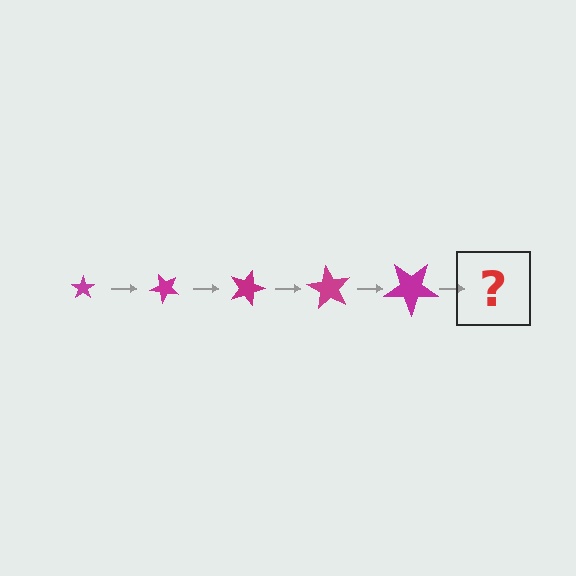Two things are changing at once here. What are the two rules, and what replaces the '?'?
The two rules are that the star grows larger each step and it rotates 45 degrees each step. The '?' should be a star, larger than the previous one and rotated 225 degrees from the start.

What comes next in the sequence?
The next element should be a star, larger than the previous one and rotated 225 degrees from the start.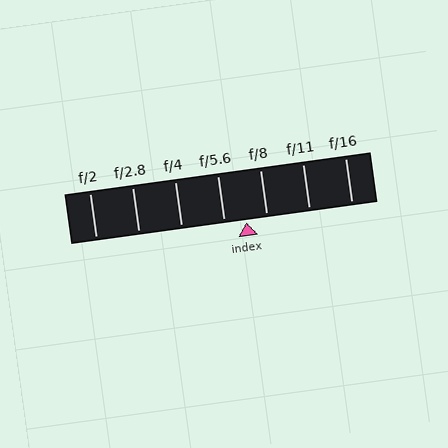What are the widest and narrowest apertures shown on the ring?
The widest aperture shown is f/2 and the narrowest is f/16.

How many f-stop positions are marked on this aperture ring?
There are 7 f-stop positions marked.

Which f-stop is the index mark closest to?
The index mark is closest to f/8.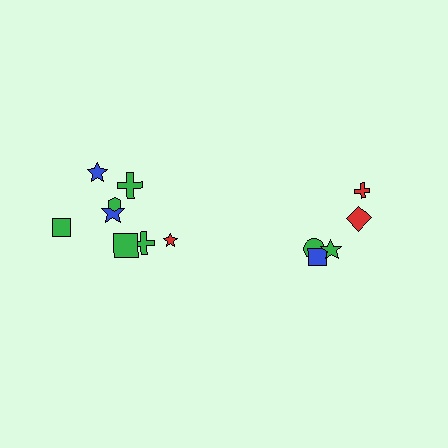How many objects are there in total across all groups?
There are 13 objects.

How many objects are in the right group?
There are 5 objects.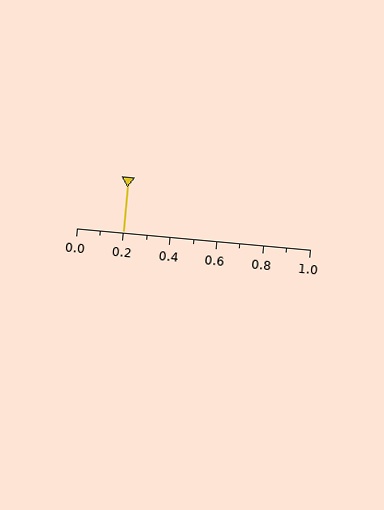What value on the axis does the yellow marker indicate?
The marker indicates approximately 0.2.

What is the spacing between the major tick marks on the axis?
The major ticks are spaced 0.2 apart.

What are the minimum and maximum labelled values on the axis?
The axis runs from 0.0 to 1.0.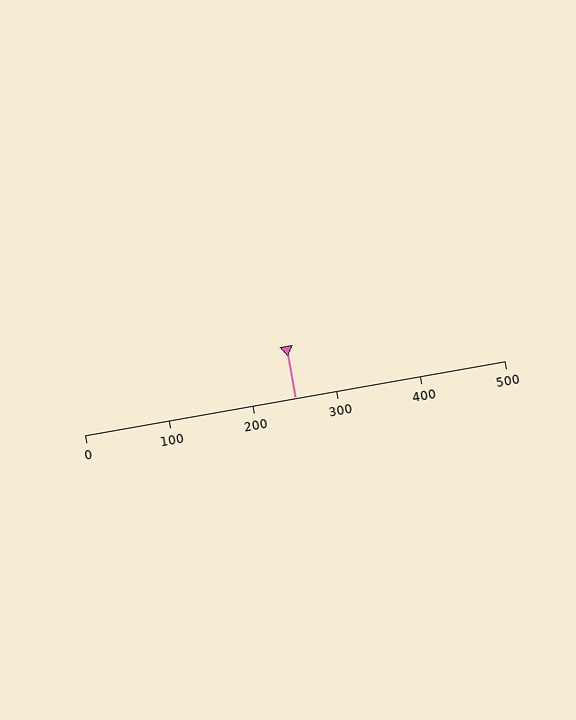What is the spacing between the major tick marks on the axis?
The major ticks are spaced 100 apart.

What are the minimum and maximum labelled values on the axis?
The axis runs from 0 to 500.